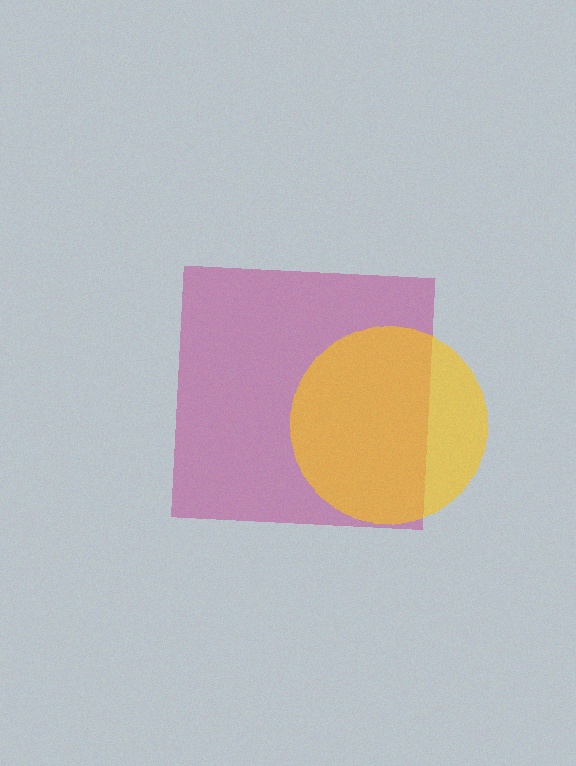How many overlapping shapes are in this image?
There are 2 overlapping shapes in the image.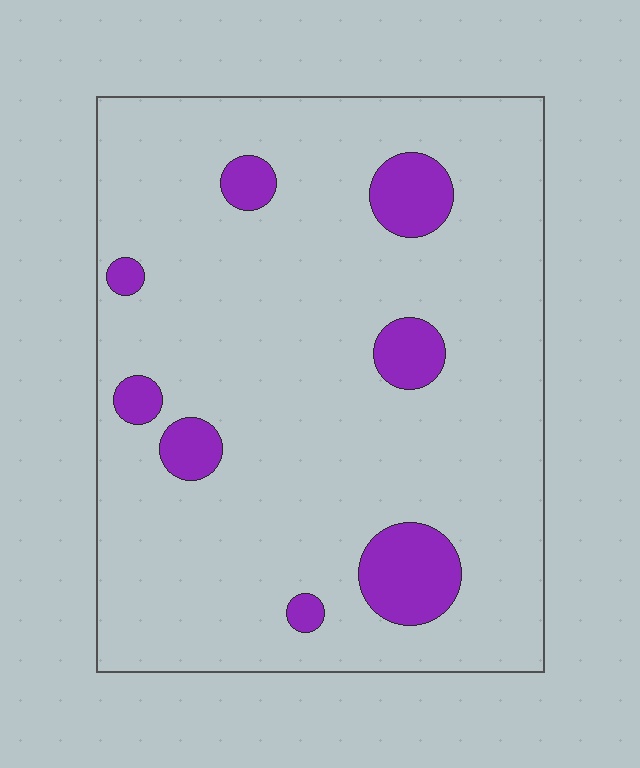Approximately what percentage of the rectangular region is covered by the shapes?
Approximately 10%.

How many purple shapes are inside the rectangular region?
8.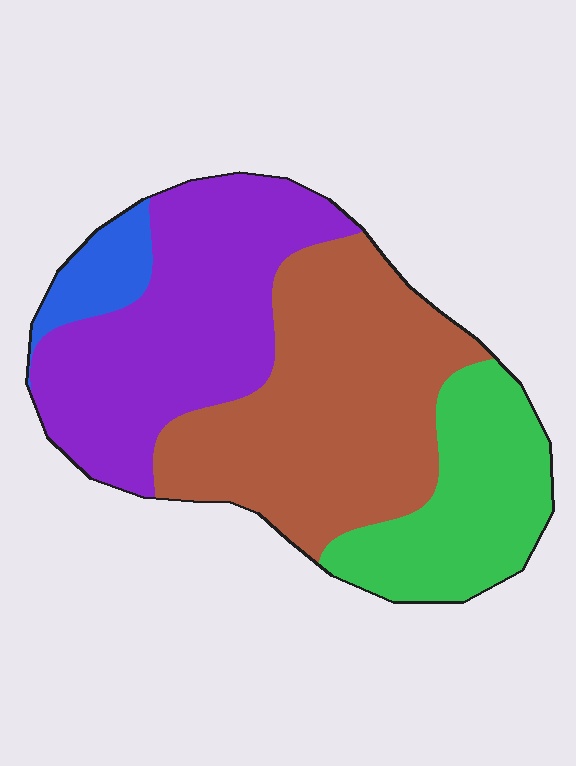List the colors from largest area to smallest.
From largest to smallest: brown, purple, green, blue.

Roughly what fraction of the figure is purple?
Purple covers around 35% of the figure.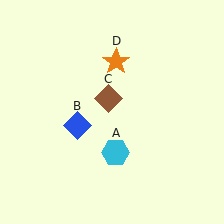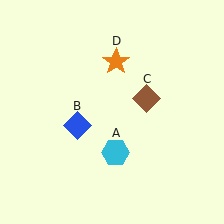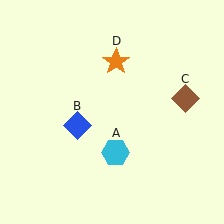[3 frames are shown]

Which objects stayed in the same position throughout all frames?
Cyan hexagon (object A) and blue diamond (object B) and orange star (object D) remained stationary.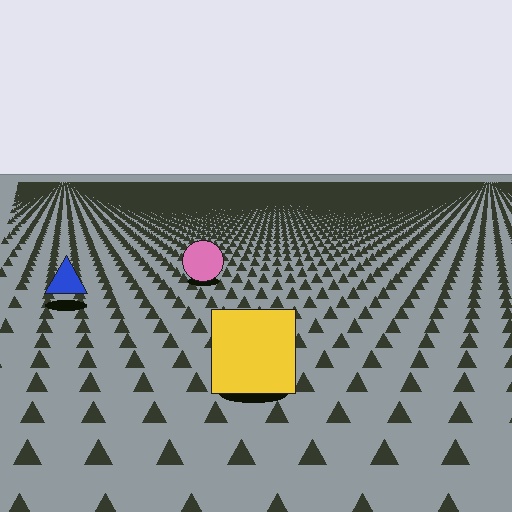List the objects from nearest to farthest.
From nearest to farthest: the yellow square, the blue triangle, the pink circle.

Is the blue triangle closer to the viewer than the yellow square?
No. The yellow square is closer — you can tell from the texture gradient: the ground texture is coarser near it.